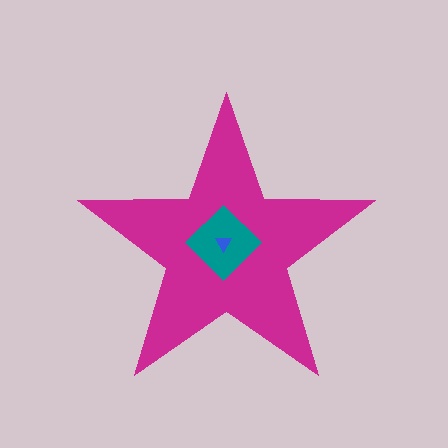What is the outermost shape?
The magenta star.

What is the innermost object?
The blue triangle.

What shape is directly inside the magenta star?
The teal diamond.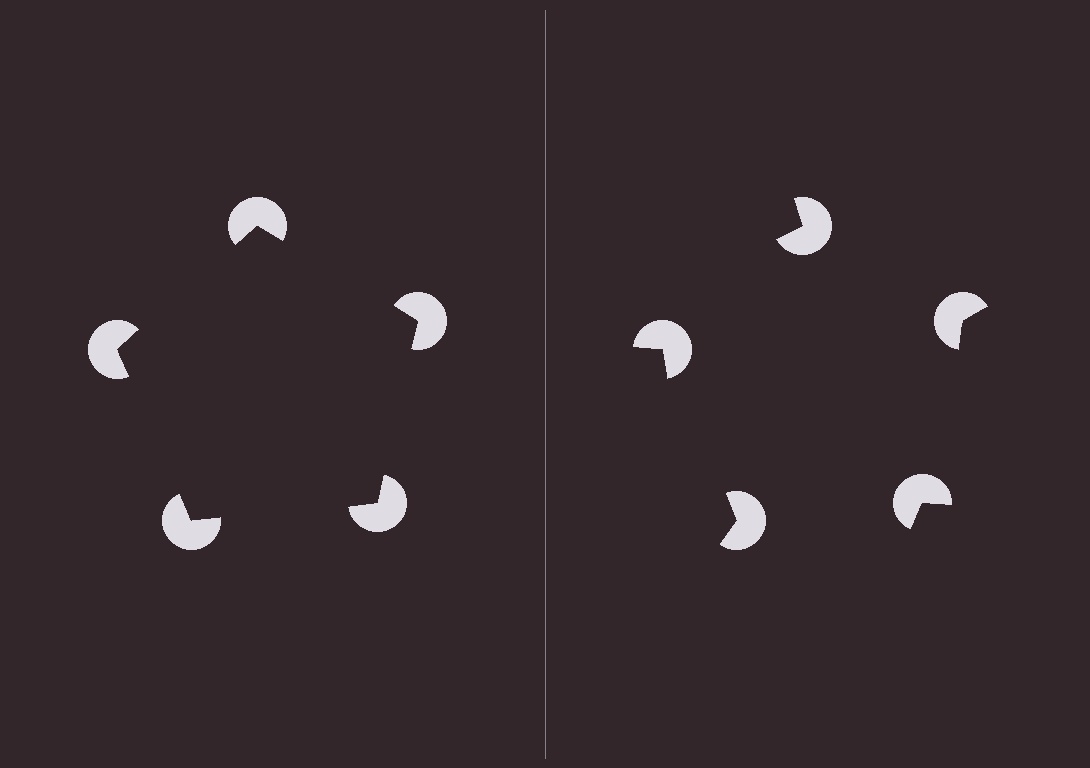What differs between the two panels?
The pac-man discs are positioned identically on both sides; only the wedge orientations differ. On the left they align to a pentagon; on the right they are misaligned.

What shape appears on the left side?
An illusory pentagon.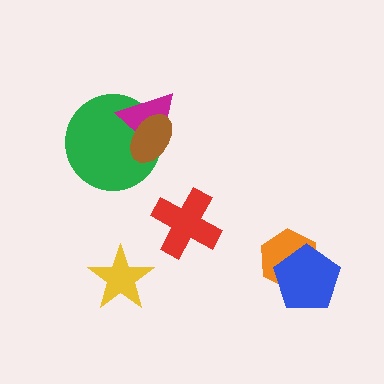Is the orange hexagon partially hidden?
Yes, it is partially covered by another shape.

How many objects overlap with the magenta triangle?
2 objects overlap with the magenta triangle.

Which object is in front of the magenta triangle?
The brown ellipse is in front of the magenta triangle.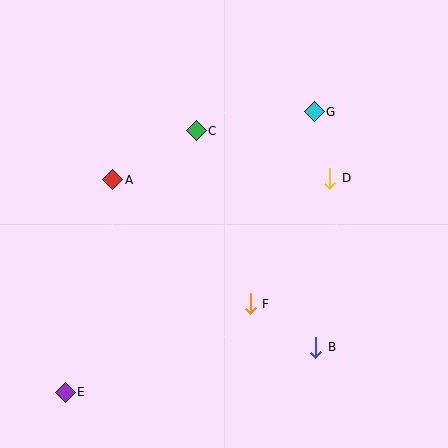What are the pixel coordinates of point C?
Point C is at (196, 131).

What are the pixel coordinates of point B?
Point B is at (316, 347).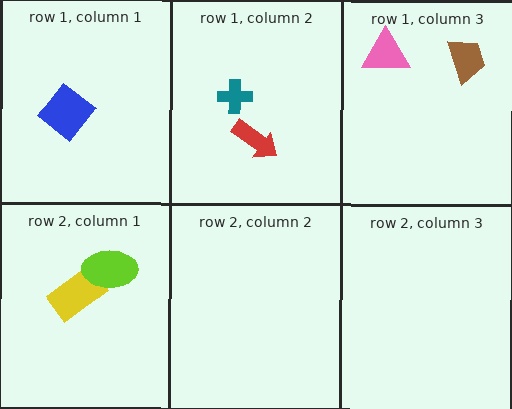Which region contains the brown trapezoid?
The row 1, column 3 region.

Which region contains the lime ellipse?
The row 2, column 1 region.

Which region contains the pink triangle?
The row 1, column 3 region.